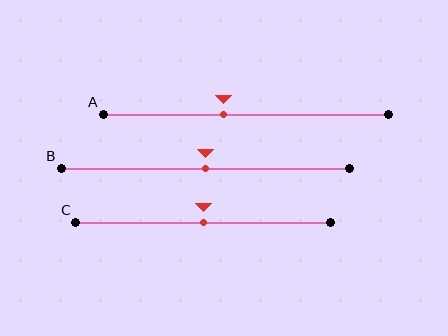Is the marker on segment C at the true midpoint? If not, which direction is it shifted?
Yes, the marker on segment C is at the true midpoint.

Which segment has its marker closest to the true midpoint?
Segment B has its marker closest to the true midpoint.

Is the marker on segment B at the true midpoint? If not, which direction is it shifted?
Yes, the marker on segment B is at the true midpoint.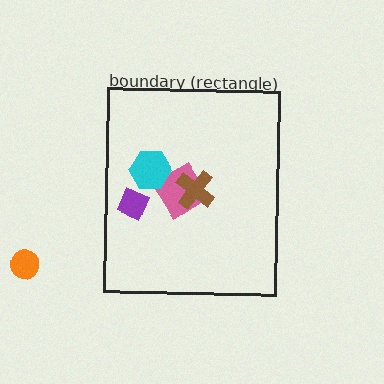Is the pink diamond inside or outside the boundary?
Inside.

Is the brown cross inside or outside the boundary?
Inside.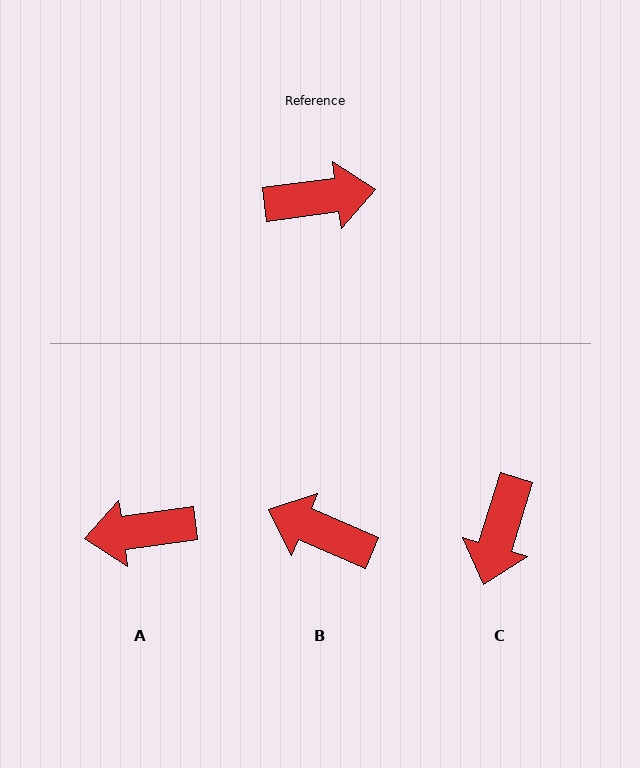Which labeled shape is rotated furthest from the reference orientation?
A, about 180 degrees away.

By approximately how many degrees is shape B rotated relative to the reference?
Approximately 150 degrees counter-clockwise.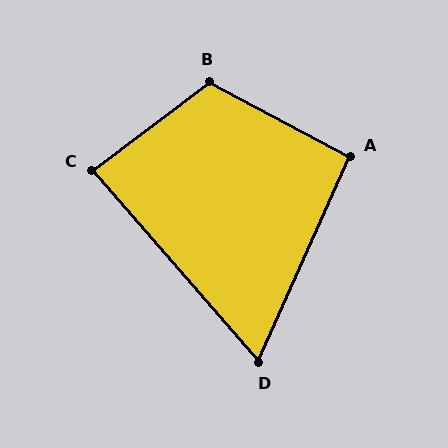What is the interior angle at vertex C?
Approximately 86 degrees (approximately right).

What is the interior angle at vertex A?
Approximately 94 degrees (approximately right).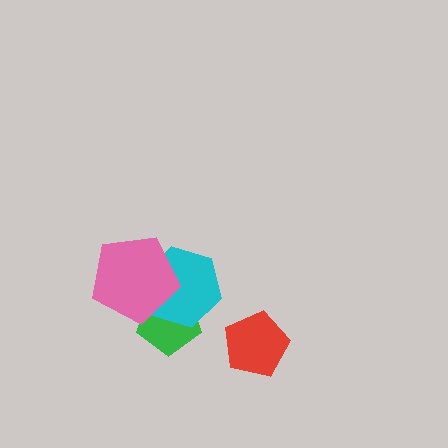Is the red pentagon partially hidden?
No, no other shape covers it.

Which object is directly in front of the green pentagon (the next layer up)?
The cyan hexagon is directly in front of the green pentagon.